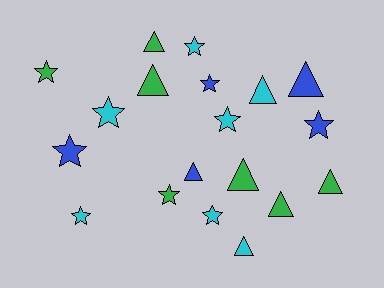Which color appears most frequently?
Cyan, with 7 objects.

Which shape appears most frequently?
Star, with 10 objects.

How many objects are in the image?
There are 19 objects.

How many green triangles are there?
There are 5 green triangles.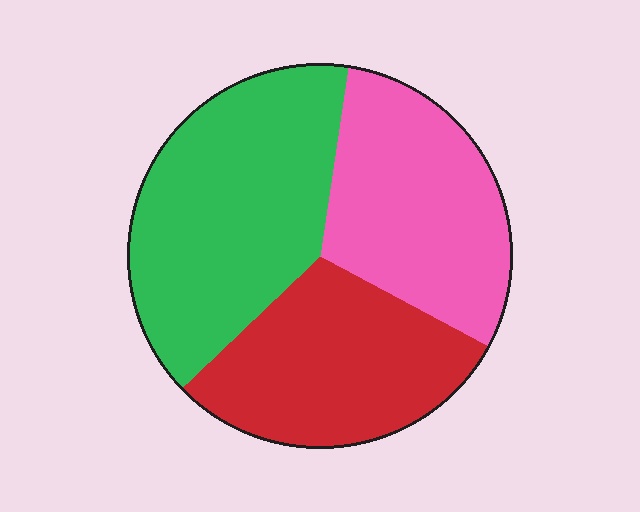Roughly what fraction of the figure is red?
Red takes up about one third (1/3) of the figure.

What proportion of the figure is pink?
Pink takes up about one third (1/3) of the figure.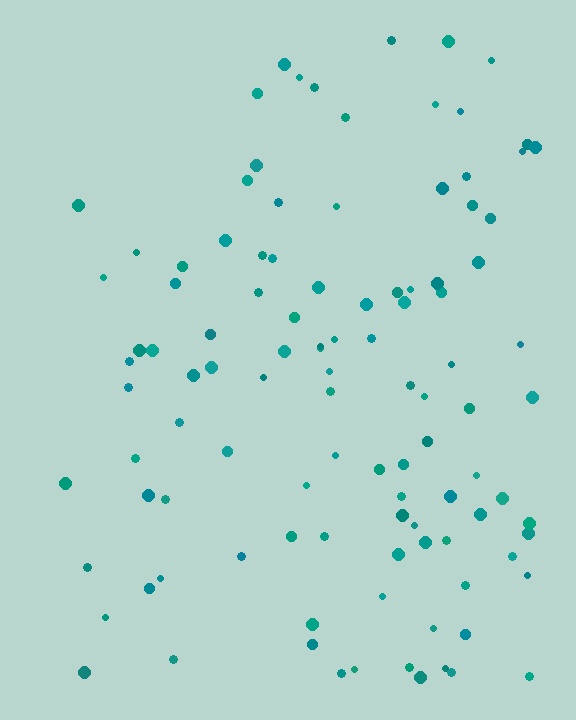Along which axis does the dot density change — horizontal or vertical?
Horizontal.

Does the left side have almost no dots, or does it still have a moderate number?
Still a moderate number, just noticeably fewer than the right.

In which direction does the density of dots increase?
From left to right, with the right side densest.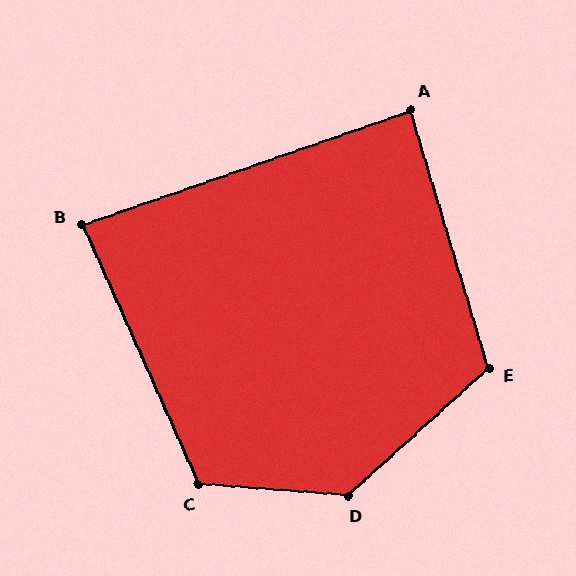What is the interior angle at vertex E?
Approximately 115 degrees (obtuse).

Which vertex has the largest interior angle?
D, at approximately 134 degrees.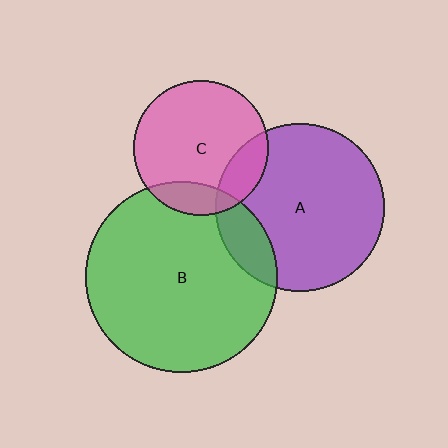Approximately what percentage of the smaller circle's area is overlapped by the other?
Approximately 15%.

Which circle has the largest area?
Circle B (green).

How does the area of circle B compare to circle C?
Approximately 2.0 times.